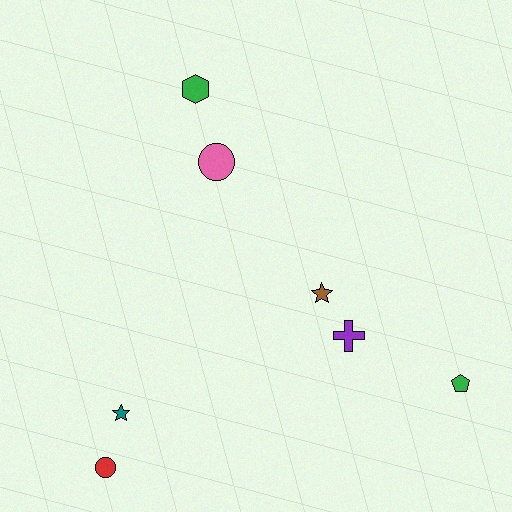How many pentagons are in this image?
There is 1 pentagon.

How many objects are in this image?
There are 7 objects.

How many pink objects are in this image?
There is 1 pink object.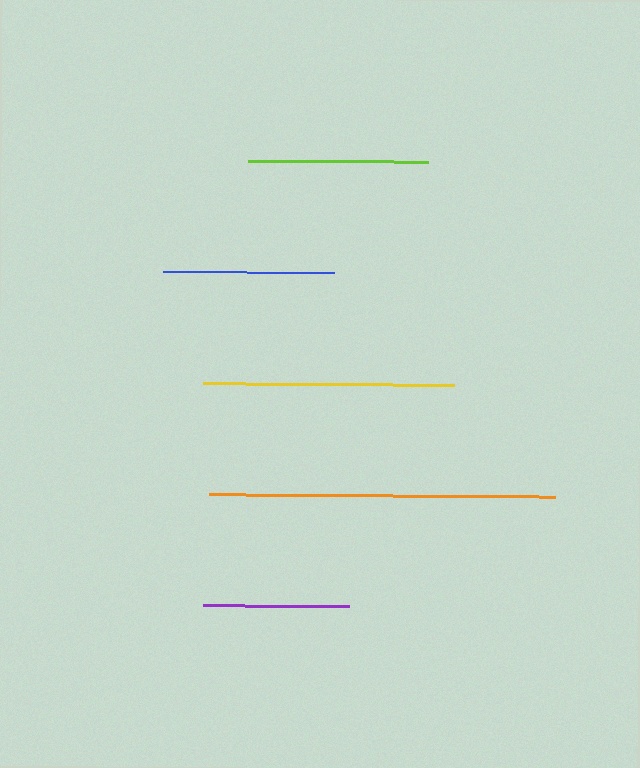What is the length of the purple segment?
The purple segment is approximately 146 pixels long.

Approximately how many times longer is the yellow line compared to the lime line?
The yellow line is approximately 1.4 times the length of the lime line.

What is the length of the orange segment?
The orange segment is approximately 346 pixels long.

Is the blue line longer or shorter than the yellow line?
The yellow line is longer than the blue line.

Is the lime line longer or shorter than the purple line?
The lime line is longer than the purple line.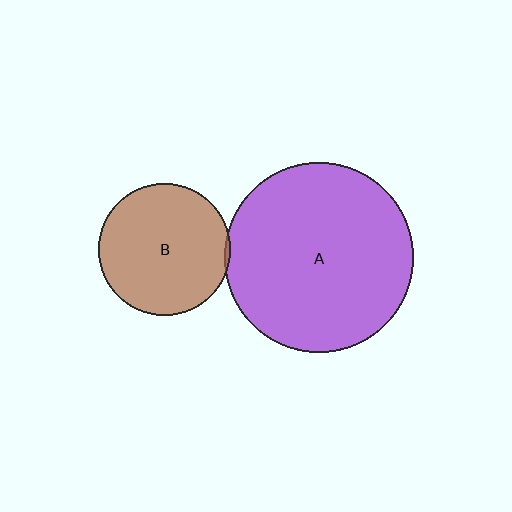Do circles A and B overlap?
Yes.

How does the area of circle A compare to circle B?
Approximately 2.1 times.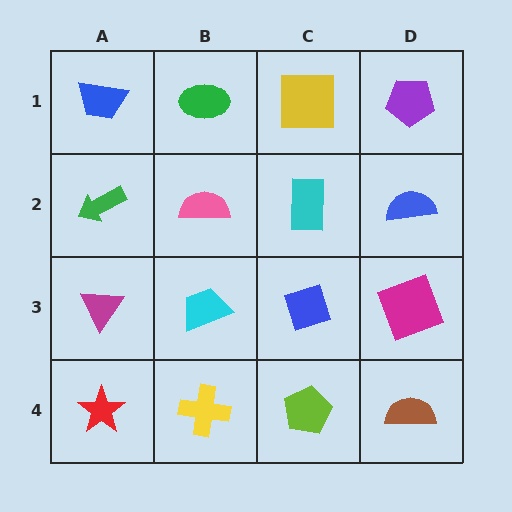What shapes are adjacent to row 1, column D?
A blue semicircle (row 2, column D), a yellow square (row 1, column C).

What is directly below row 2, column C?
A blue diamond.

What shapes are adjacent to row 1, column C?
A cyan rectangle (row 2, column C), a green ellipse (row 1, column B), a purple pentagon (row 1, column D).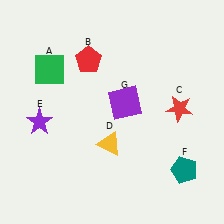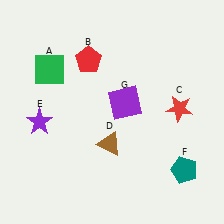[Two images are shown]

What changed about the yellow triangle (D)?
In Image 1, D is yellow. In Image 2, it changed to brown.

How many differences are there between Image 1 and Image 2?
There is 1 difference between the two images.